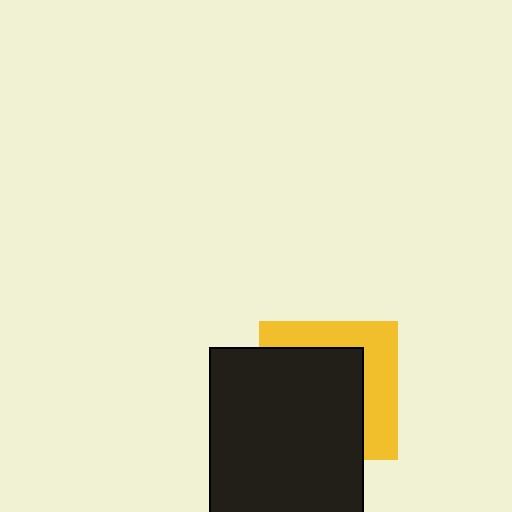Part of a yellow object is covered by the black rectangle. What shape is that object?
It is a square.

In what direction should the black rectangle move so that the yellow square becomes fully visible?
The black rectangle should move toward the lower-left. That is the shortest direction to clear the overlap and leave the yellow square fully visible.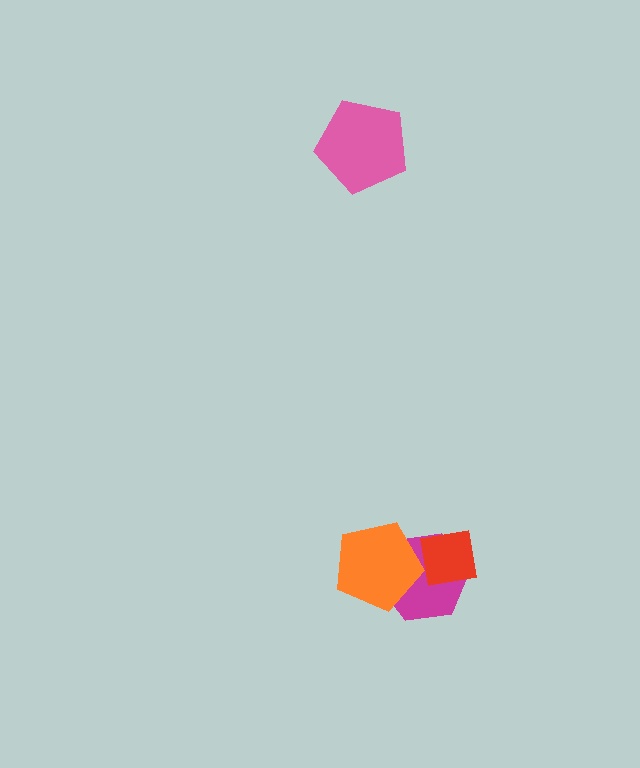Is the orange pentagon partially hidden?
Yes, it is partially covered by another shape.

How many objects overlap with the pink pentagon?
0 objects overlap with the pink pentagon.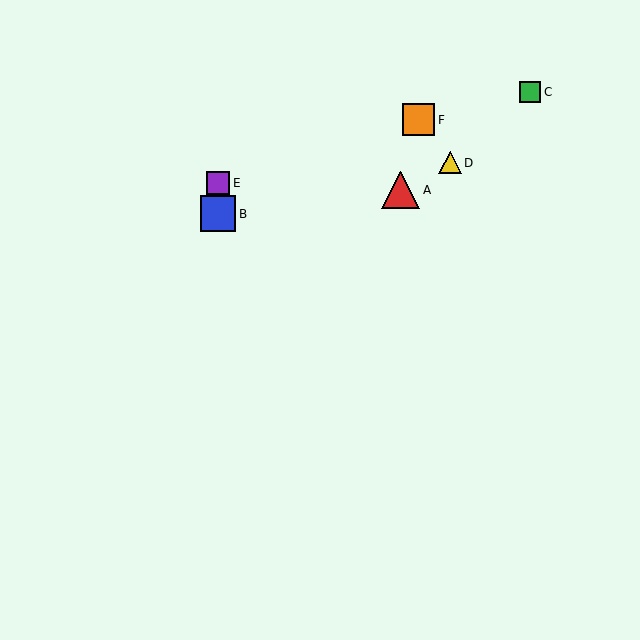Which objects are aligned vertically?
Objects B, E are aligned vertically.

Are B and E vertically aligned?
Yes, both are at x≈218.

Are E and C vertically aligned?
No, E is at x≈218 and C is at x≈530.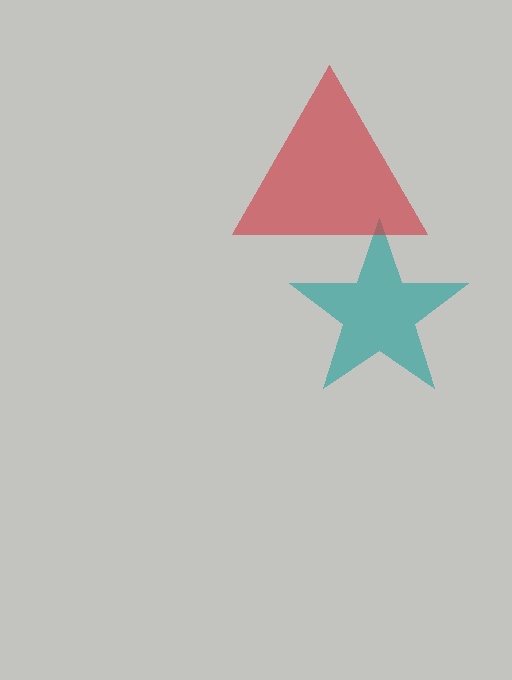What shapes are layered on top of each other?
The layered shapes are: a teal star, a red triangle.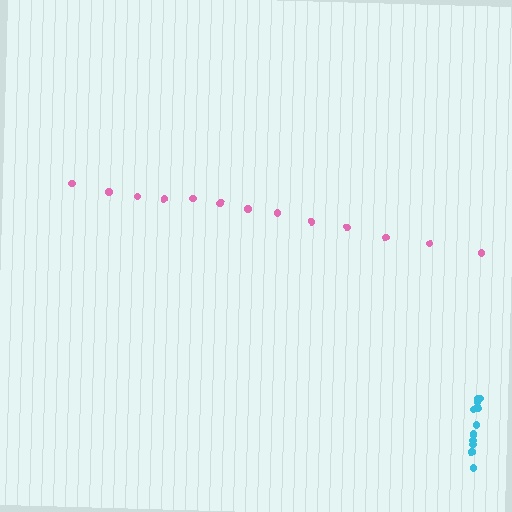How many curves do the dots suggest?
There are 2 distinct paths.